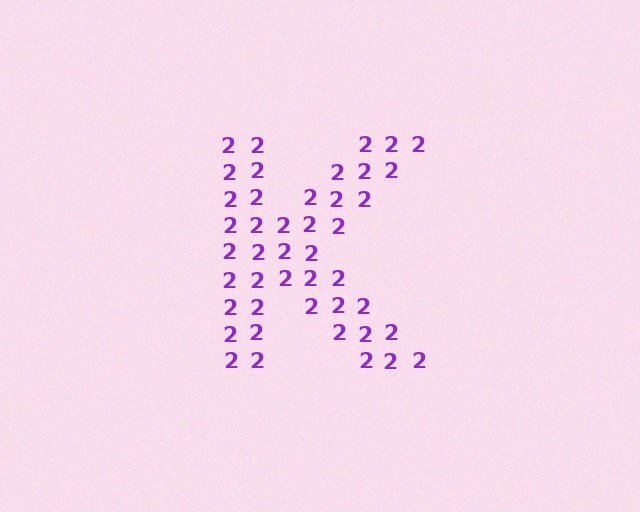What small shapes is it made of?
It is made of small digit 2's.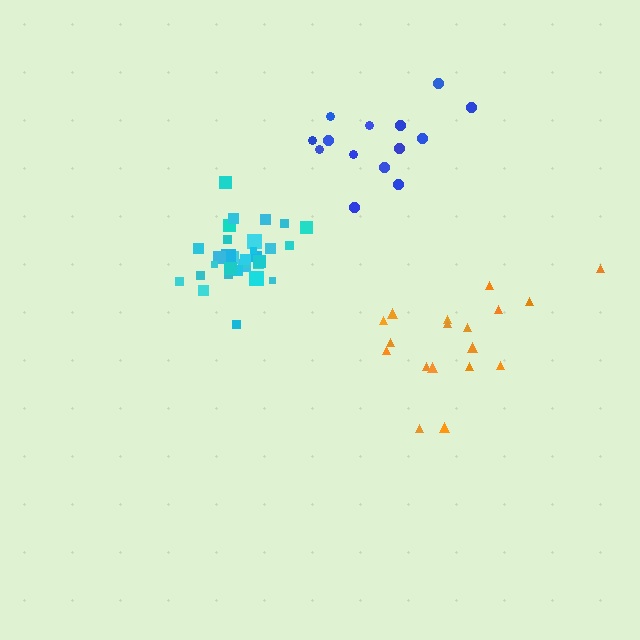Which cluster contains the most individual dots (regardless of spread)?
Cyan (31).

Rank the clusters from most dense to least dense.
cyan, orange, blue.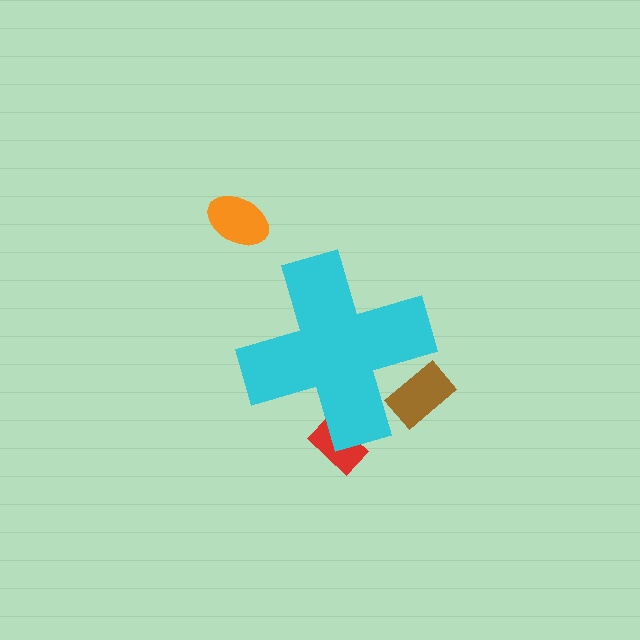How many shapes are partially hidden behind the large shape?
2 shapes are partially hidden.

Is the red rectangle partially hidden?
Yes, the red rectangle is partially hidden behind the cyan cross.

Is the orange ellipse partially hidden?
No, the orange ellipse is fully visible.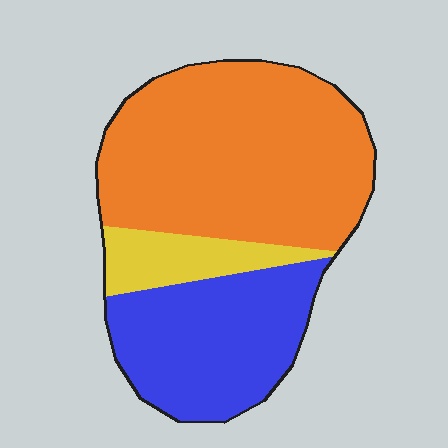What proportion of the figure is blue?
Blue takes up between a quarter and a half of the figure.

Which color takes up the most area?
Orange, at roughly 55%.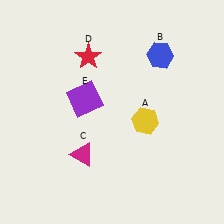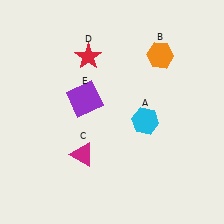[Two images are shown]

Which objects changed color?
A changed from yellow to cyan. B changed from blue to orange.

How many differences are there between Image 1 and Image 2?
There are 2 differences between the two images.